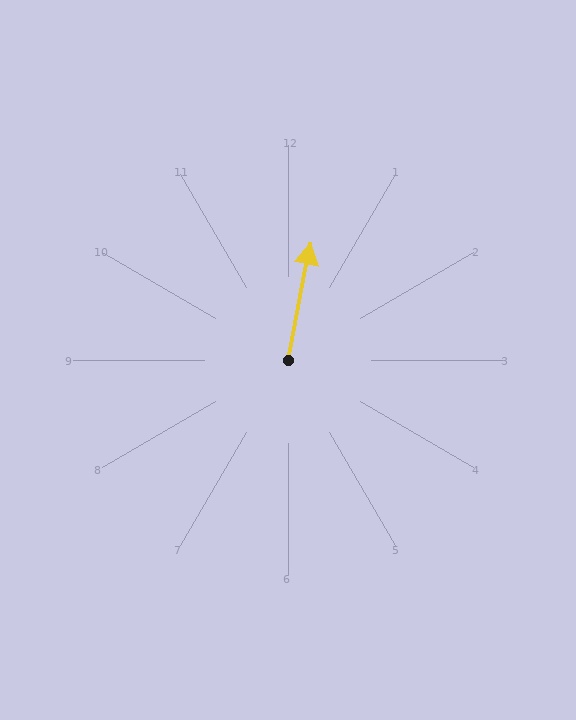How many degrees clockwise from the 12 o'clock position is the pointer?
Approximately 11 degrees.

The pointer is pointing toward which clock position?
Roughly 12 o'clock.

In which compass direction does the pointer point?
North.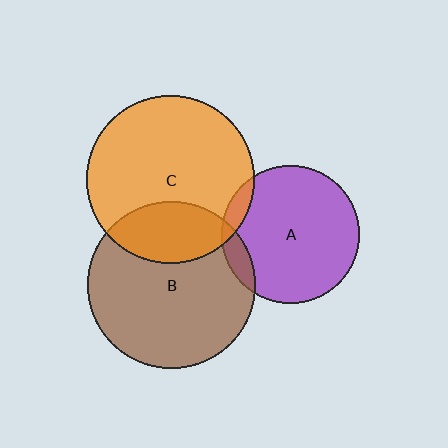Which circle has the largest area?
Circle C (orange).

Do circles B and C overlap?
Yes.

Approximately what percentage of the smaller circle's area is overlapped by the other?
Approximately 25%.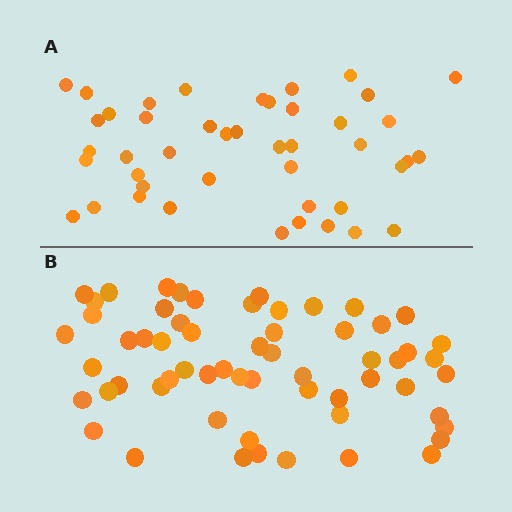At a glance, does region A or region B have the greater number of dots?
Region B (the bottom region) has more dots.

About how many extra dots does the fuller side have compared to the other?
Region B has approximately 15 more dots than region A.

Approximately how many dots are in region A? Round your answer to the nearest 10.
About 40 dots. (The exact count is 44, which rounds to 40.)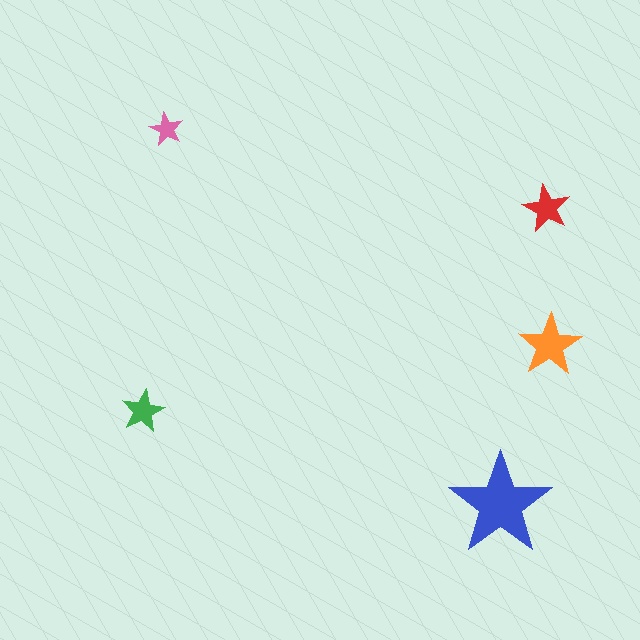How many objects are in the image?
There are 5 objects in the image.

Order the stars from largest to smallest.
the blue one, the orange one, the red one, the green one, the pink one.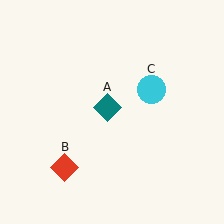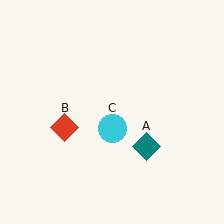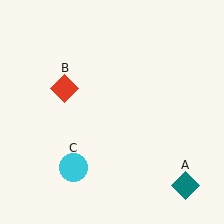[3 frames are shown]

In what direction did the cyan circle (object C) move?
The cyan circle (object C) moved down and to the left.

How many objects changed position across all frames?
3 objects changed position: teal diamond (object A), red diamond (object B), cyan circle (object C).